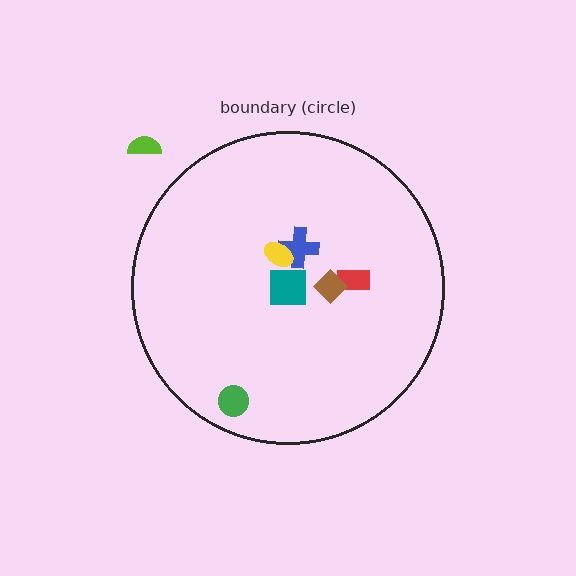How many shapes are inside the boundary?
6 inside, 1 outside.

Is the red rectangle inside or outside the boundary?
Inside.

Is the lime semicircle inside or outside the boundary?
Outside.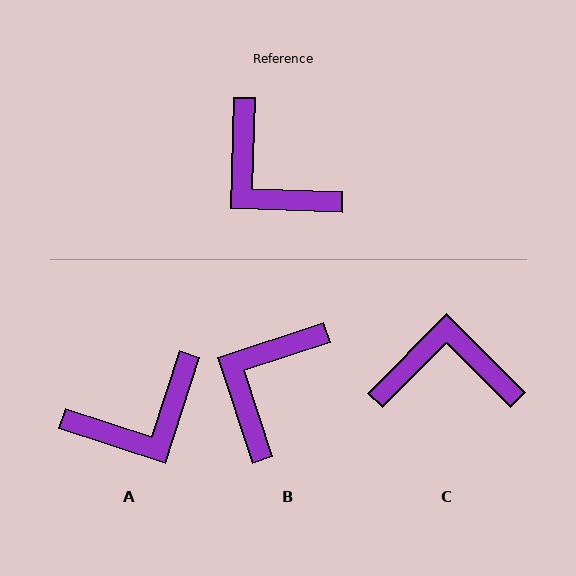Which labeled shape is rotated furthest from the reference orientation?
C, about 133 degrees away.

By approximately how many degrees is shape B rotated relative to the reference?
Approximately 70 degrees clockwise.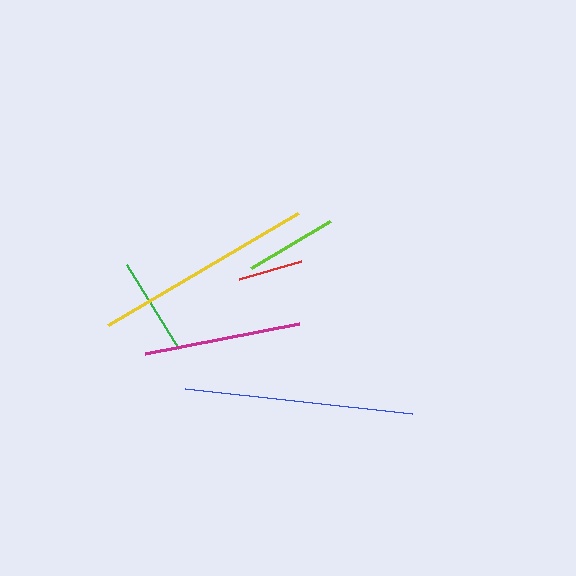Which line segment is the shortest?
The red line is the shortest at approximately 64 pixels.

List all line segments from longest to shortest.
From longest to shortest: blue, yellow, magenta, green, lime, red.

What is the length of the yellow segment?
The yellow segment is approximately 220 pixels long.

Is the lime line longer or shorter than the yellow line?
The yellow line is longer than the lime line.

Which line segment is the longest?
The blue line is the longest at approximately 229 pixels.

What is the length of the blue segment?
The blue segment is approximately 229 pixels long.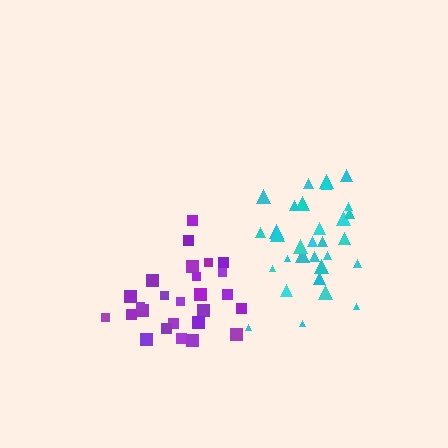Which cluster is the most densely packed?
Cyan.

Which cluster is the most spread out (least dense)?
Purple.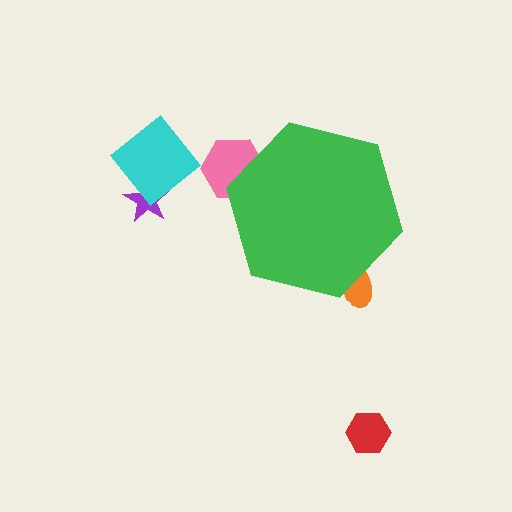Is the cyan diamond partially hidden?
No, the cyan diamond is fully visible.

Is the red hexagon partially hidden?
No, the red hexagon is fully visible.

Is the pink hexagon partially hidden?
Yes, the pink hexagon is partially hidden behind the green hexagon.